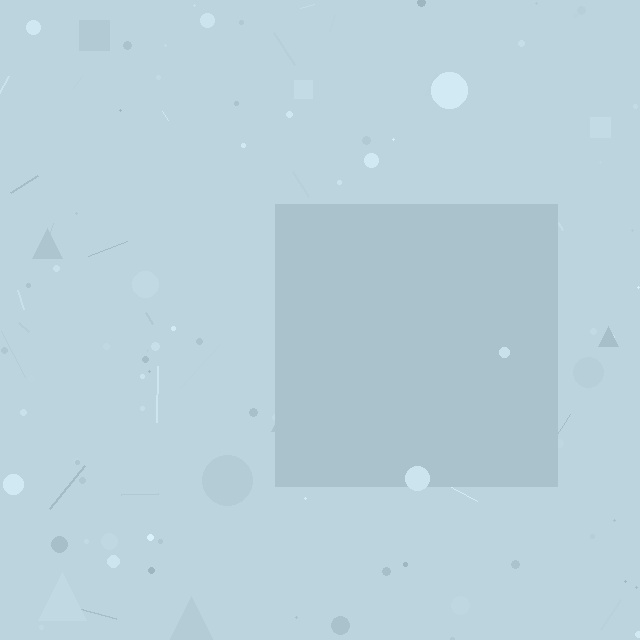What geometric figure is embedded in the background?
A square is embedded in the background.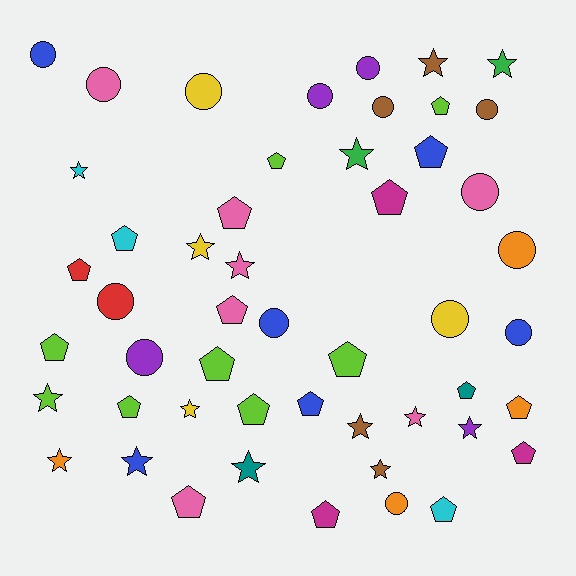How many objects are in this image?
There are 50 objects.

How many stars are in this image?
There are 15 stars.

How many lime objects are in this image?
There are 8 lime objects.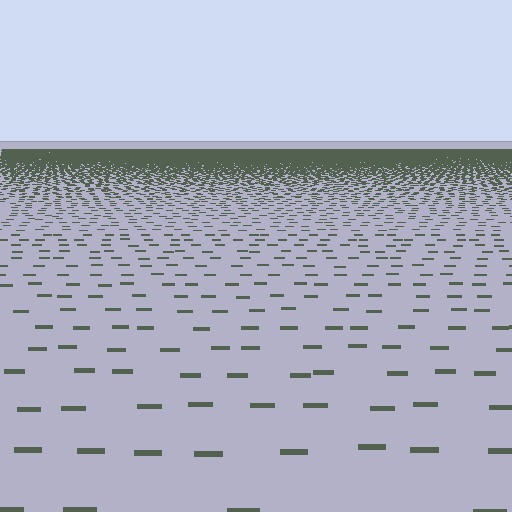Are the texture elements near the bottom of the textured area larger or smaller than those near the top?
Larger. Near the bottom, elements are closer to the viewer and appear at a bigger on-screen size.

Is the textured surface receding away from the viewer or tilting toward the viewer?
The surface is receding away from the viewer. Texture elements get smaller and denser toward the top.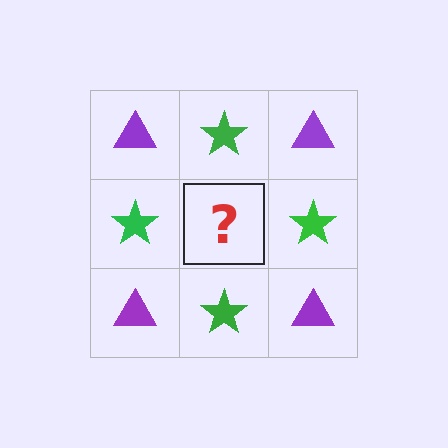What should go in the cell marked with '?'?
The missing cell should contain a purple triangle.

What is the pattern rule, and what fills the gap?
The rule is that it alternates purple triangle and green star in a checkerboard pattern. The gap should be filled with a purple triangle.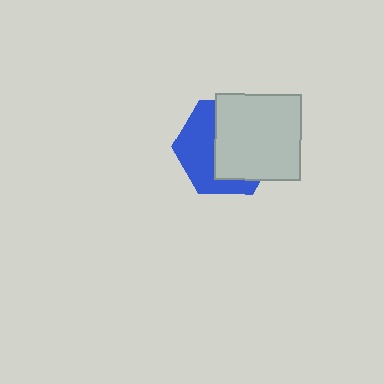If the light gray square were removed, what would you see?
You would see the complete blue hexagon.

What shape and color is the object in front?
The object in front is a light gray square.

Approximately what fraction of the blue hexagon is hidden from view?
Roughly 57% of the blue hexagon is hidden behind the light gray square.